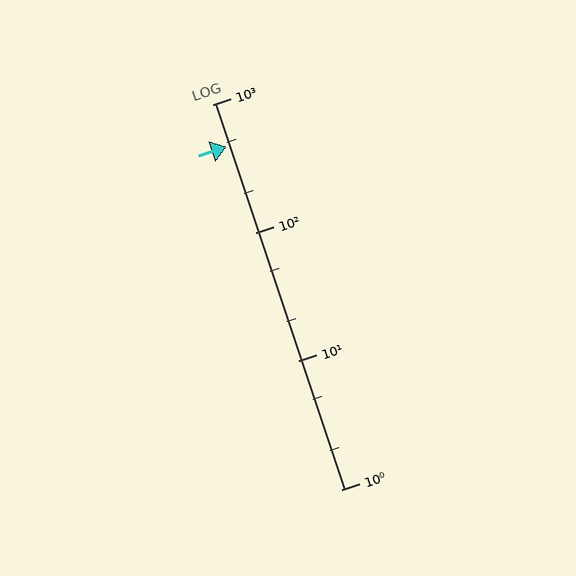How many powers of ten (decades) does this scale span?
The scale spans 3 decades, from 1 to 1000.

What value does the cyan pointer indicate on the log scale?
The pointer indicates approximately 470.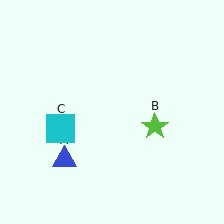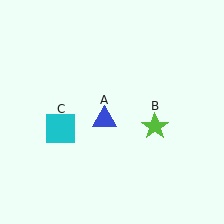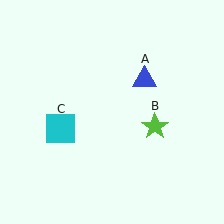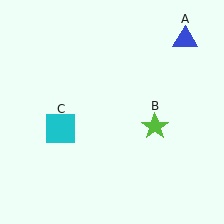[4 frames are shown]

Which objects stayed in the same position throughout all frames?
Lime star (object B) and cyan square (object C) remained stationary.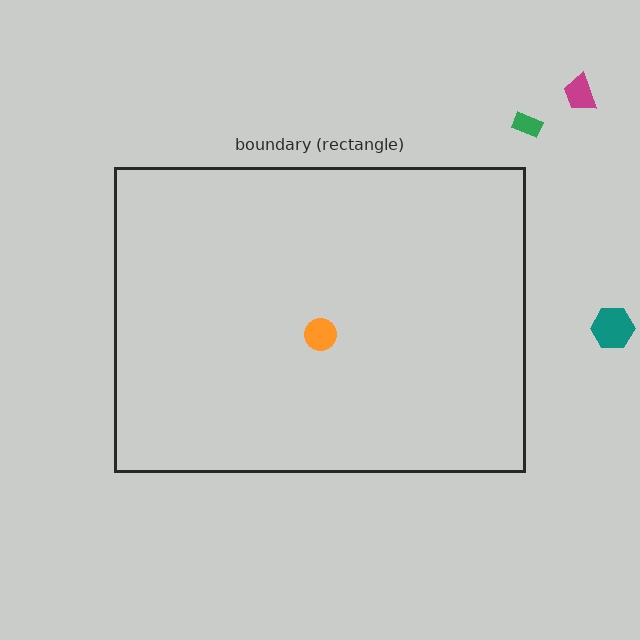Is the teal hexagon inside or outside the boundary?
Outside.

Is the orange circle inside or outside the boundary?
Inside.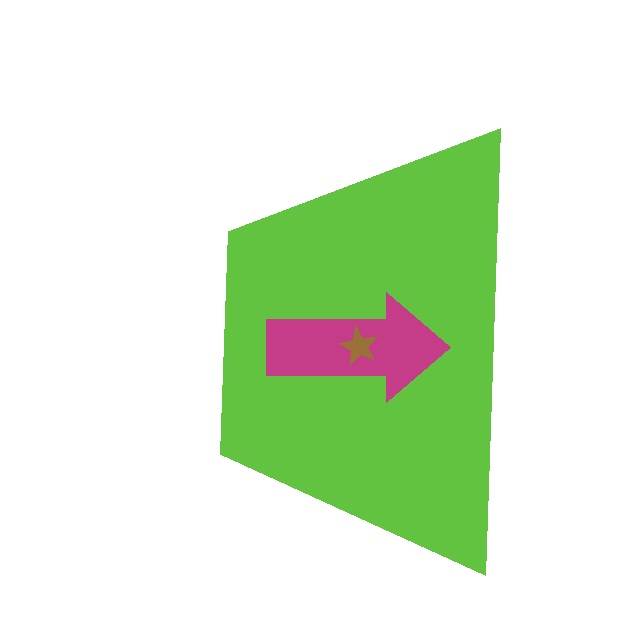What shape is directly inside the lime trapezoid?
The magenta arrow.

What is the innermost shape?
The brown star.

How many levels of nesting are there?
3.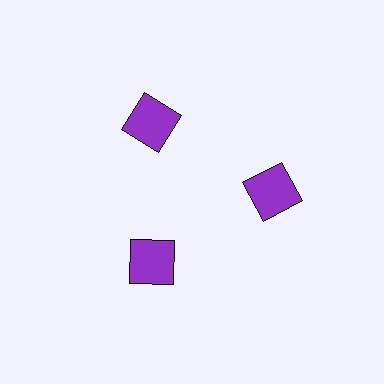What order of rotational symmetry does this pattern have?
This pattern has 3-fold rotational symmetry.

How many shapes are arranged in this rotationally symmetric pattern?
There are 3 shapes, arranged in 3 groups of 1.